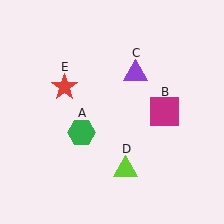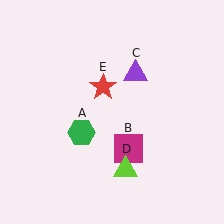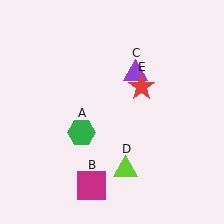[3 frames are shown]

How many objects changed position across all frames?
2 objects changed position: magenta square (object B), red star (object E).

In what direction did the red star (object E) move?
The red star (object E) moved right.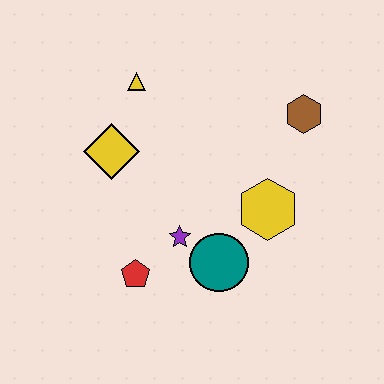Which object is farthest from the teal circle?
The yellow triangle is farthest from the teal circle.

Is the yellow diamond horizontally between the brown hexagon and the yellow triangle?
No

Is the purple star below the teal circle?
No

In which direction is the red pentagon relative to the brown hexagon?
The red pentagon is to the left of the brown hexagon.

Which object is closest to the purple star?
The teal circle is closest to the purple star.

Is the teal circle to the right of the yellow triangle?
Yes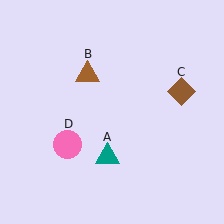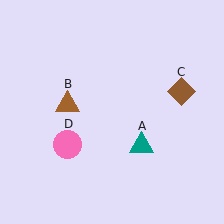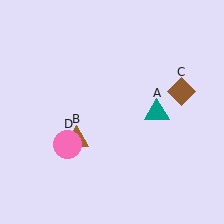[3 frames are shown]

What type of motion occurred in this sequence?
The teal triangle (object A), brown triangle (object B) rotated counterclockwise around the center of the scene.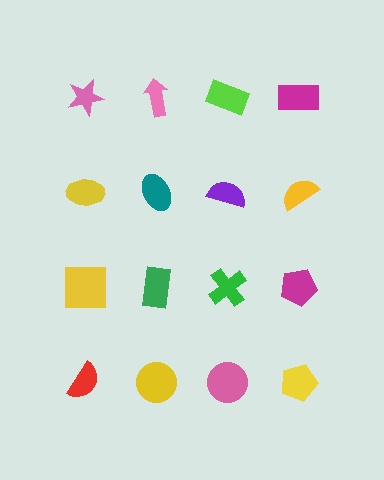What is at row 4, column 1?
A red semicircle.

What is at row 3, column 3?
A green cross.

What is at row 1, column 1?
A pink star.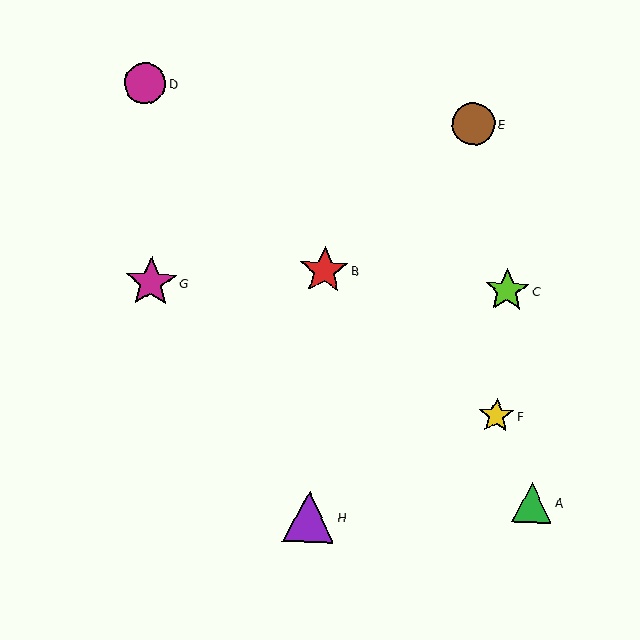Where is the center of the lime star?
The center of the lime star is at (507, 291).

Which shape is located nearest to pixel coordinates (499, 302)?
The lime star (labeled C) at (507, 291) is nearest to that location.